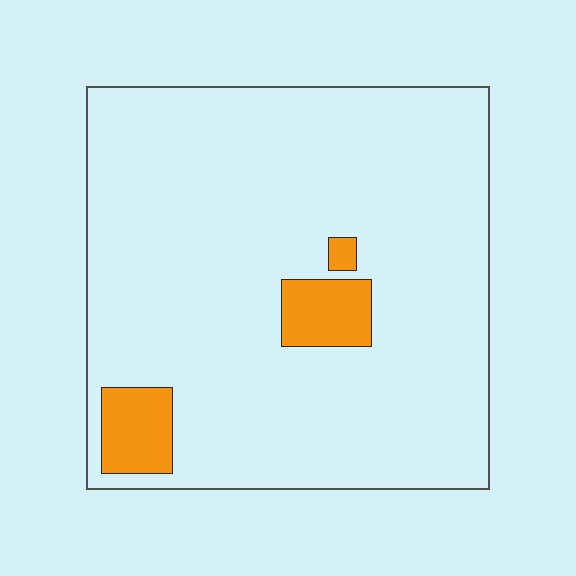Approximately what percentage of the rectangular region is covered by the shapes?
Approximately 10%.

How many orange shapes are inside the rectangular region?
3.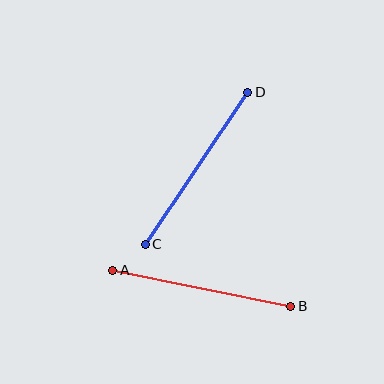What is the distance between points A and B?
The distance is approximately 182 pixels.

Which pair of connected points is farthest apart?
Points C and D are farthest apart.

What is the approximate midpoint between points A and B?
The midpoint is at approximately (202, 288) pixels.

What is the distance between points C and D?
The distance is approximately 184 pixels.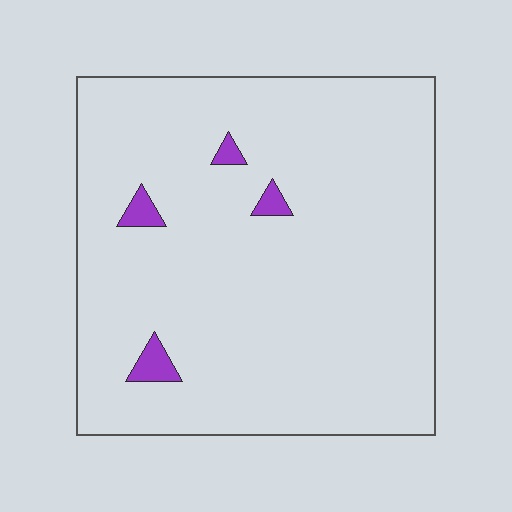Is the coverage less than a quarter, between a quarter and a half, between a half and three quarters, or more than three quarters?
Less than a quarter.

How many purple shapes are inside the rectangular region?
4.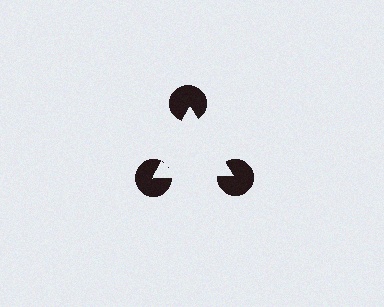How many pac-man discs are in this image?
There are 3 — one at each vertex of the illusory triangle.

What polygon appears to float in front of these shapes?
An illusory triangle — its edges are inferred from the aligned wedge cuts in the pac-man discs, not physically drawn.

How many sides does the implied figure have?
3 sides.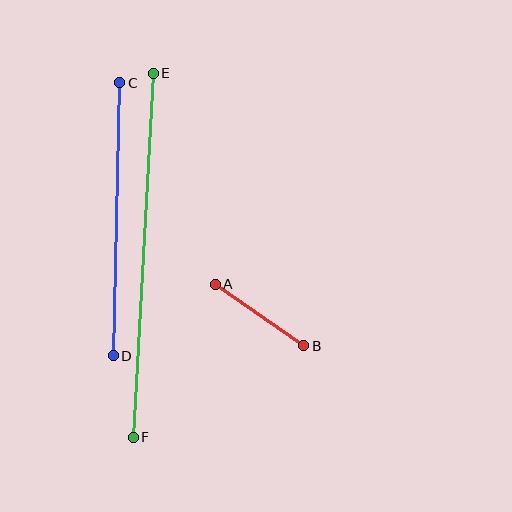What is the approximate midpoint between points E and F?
The midpoint is at approximately (143, 255) pixels.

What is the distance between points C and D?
The distance is approximately 273 pixels.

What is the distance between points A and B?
The distance is approximately 108 pixels.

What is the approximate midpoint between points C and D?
The midpoint is at approximately (117, 219) pixels.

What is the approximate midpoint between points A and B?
The midpoint is at approximately (259, 315) pixels.